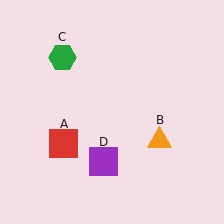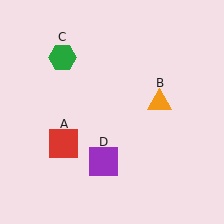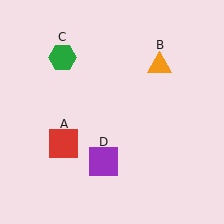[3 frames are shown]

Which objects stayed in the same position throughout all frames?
Red square (object A) and green hexagon (object C) and purple square (object D) remained stationary.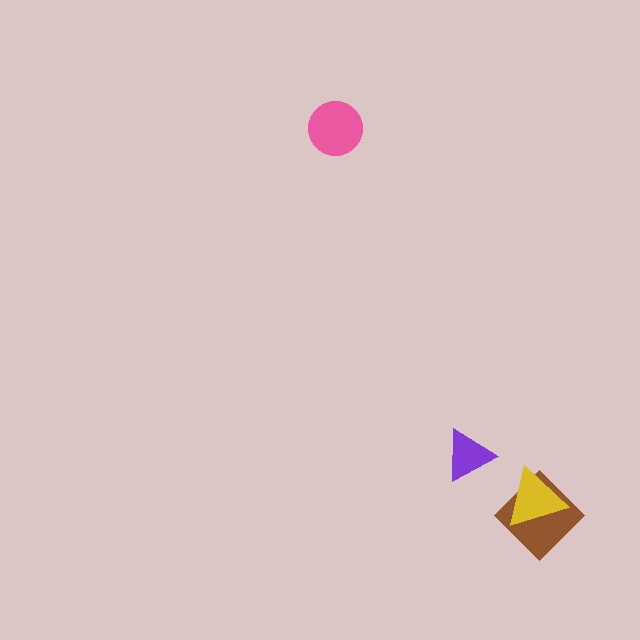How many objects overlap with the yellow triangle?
1 object overlaps with the yellow triangle.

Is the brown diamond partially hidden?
Yes, it is partially covered by another shape.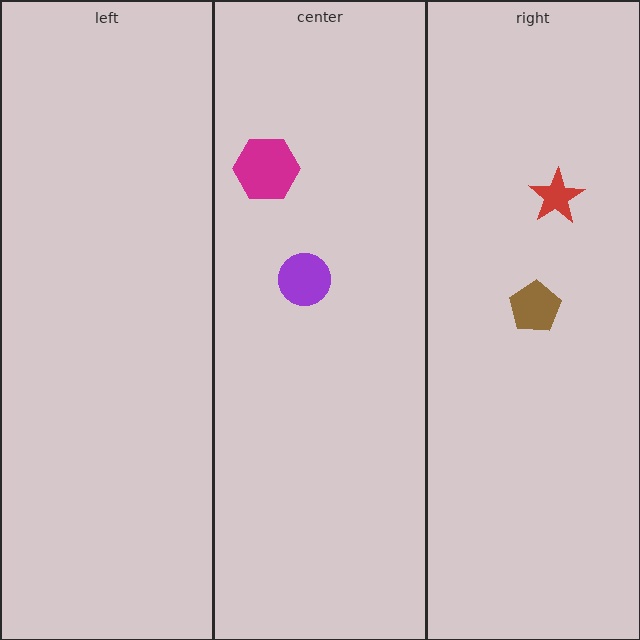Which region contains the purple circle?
The center region.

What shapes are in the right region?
The red star, the brown pentagon.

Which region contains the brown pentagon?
The right region.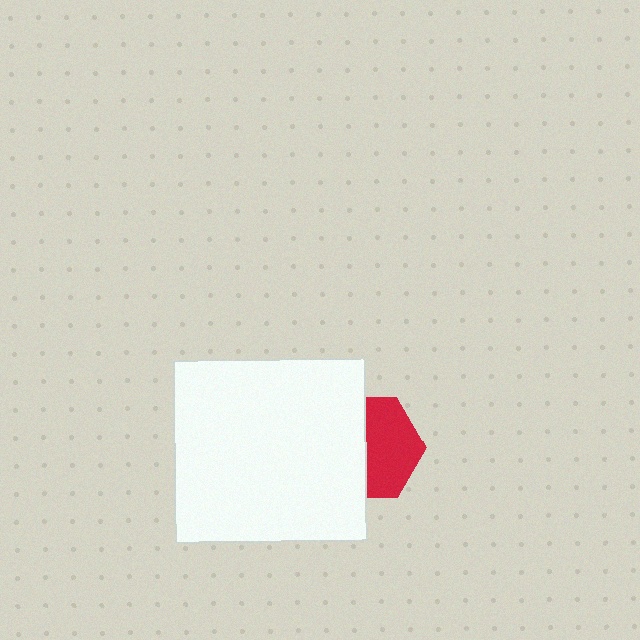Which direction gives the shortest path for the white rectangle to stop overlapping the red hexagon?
Moving left gives the shortest separation.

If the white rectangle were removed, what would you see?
You would see the complete red hexagon.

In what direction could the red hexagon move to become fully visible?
The red hexagon could move right. That would shift it out from behind the white rectangle entirely.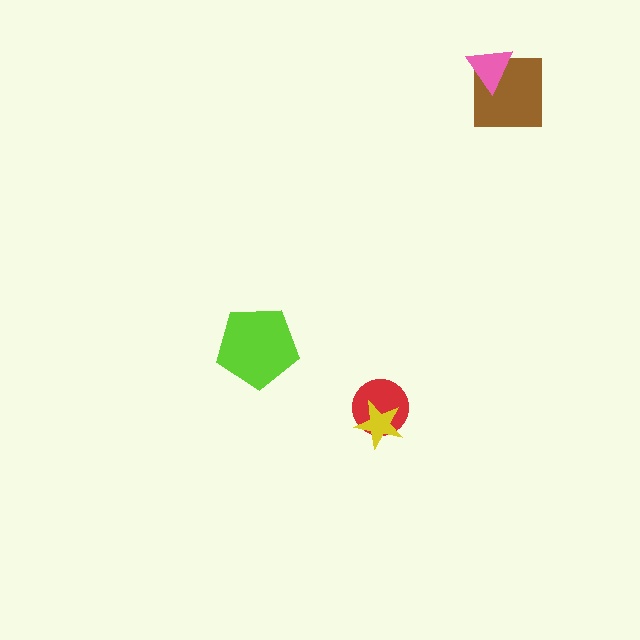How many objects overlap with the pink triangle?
1 object overlaps with the pink triangle.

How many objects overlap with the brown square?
1 object overlaps with the brown square.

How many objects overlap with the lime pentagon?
0 objects overlap with the lime pentagon.